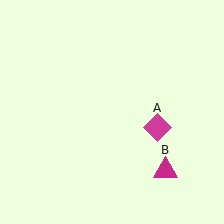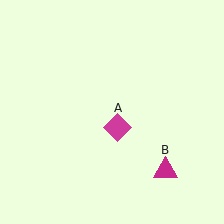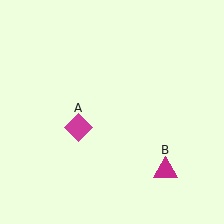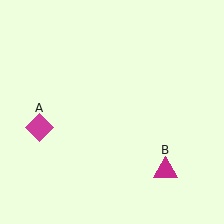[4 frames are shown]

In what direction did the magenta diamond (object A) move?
The magenta diamond (object A) moved left.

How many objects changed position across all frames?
1 object changed position: magenta diamond (object A).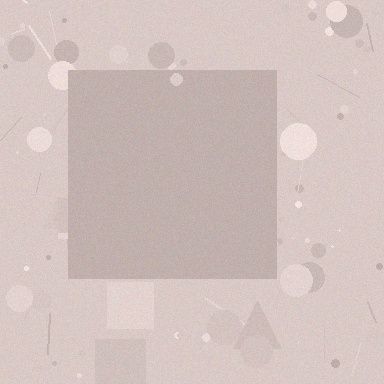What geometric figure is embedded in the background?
A square is embedded in the background.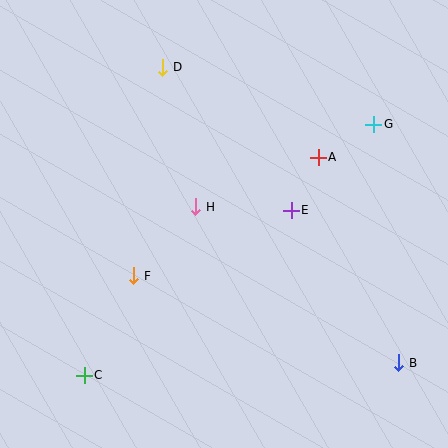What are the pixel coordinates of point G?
Point G is at (374, 124).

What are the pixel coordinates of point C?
Point C is at (84, 375).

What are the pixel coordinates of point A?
Point A is at (318, 157).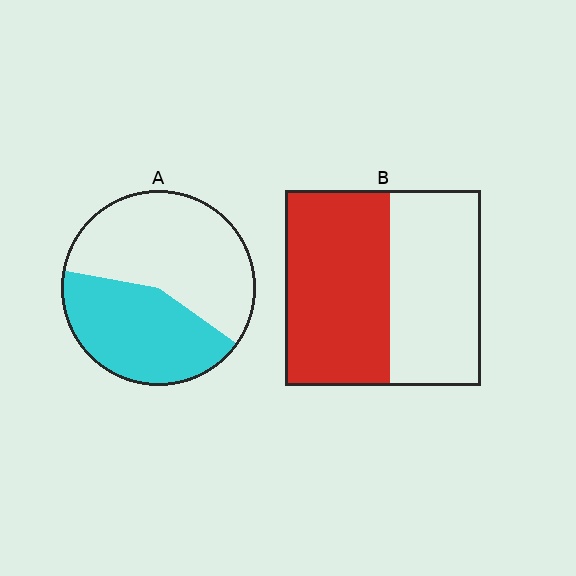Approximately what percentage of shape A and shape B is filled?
A is approximately 45% and B is approximately 55%.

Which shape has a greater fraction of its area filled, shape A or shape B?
Shape B.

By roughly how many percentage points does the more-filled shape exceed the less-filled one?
By roughly 10 percentage points (B over A).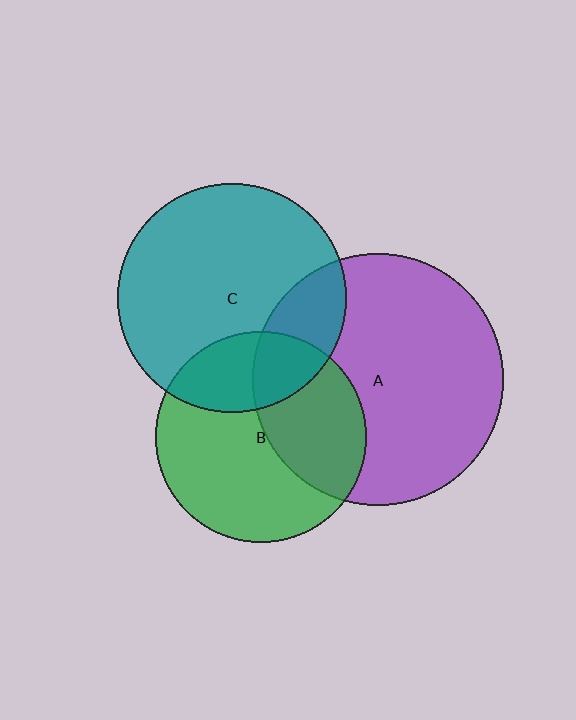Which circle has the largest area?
Circle A (purple).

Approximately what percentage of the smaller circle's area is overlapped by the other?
Approximately 25%.